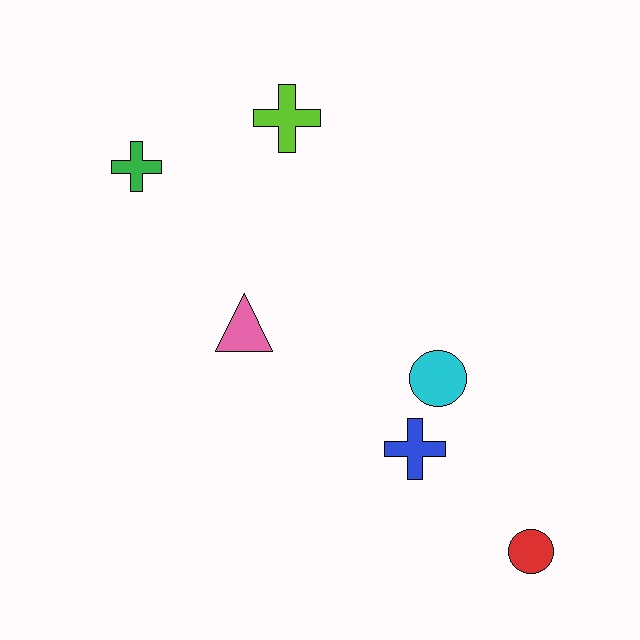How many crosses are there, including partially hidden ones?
There are 3 crosses.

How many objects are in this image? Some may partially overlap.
There are 6 objects.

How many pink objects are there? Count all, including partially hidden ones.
There is 1 pink object.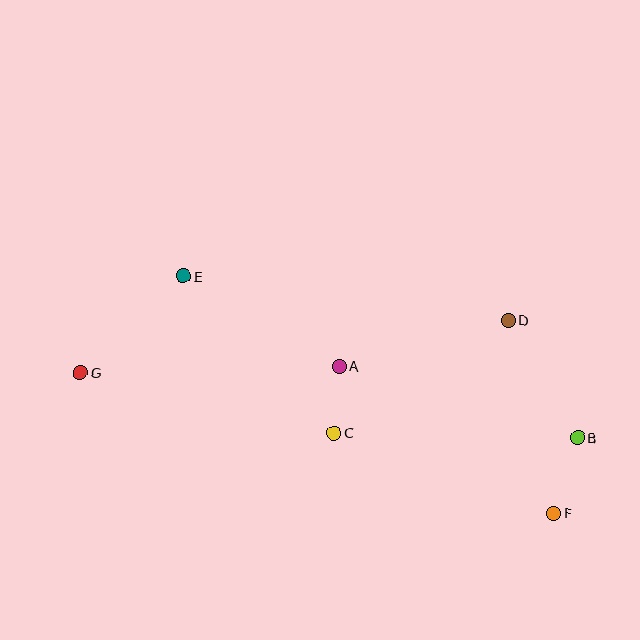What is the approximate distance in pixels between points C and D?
The distance between C and D is approximately 208 pixels.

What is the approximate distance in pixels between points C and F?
The distance between C and F is approximately 234 pixels.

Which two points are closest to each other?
Points A and C are closest to each other.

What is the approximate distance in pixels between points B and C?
The distance between B and C is approximately 244 pixels.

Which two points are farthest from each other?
Points B and G are farthest from each other.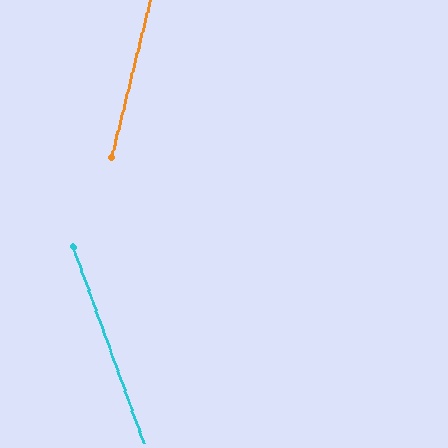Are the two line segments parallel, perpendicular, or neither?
Neither parallel nor perpendicular — they differ by about 33°.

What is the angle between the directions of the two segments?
Approximately 33 degrees.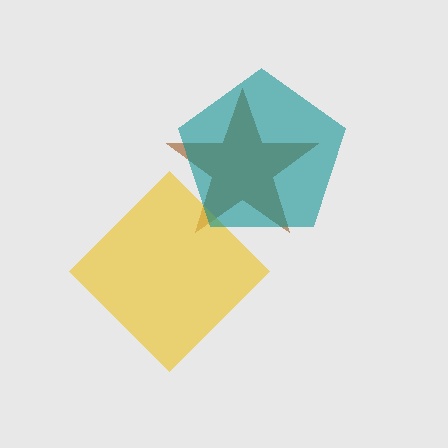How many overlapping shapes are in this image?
There are 3 overlapping shapes in the image.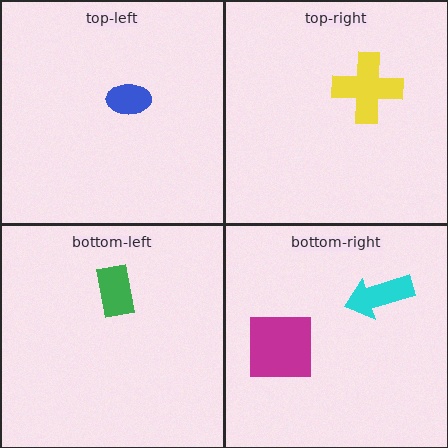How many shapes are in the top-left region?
1.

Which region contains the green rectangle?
The bottom-left region.